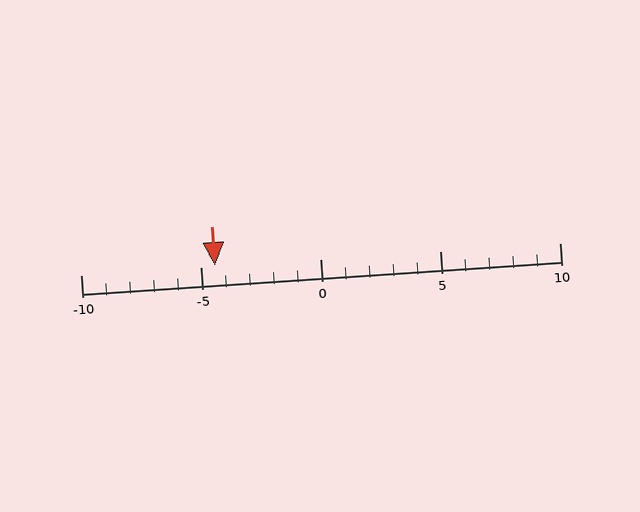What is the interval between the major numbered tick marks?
The major tick marks are spaced 5 units apart.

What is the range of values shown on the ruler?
The ruler shows values from -10 to 10.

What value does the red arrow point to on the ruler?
The red arrow points to approximately -4.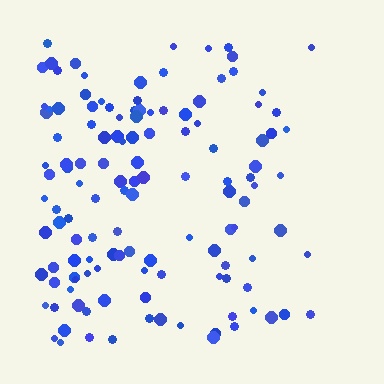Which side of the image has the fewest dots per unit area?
The right.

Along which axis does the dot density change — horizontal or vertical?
Horizontal.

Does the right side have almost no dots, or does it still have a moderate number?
Still a moderate number, just noticeably fewer than the left.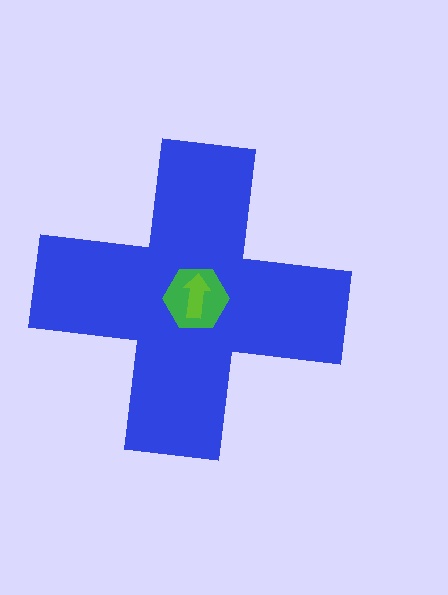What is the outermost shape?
The blue cross.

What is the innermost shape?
The lime arrow.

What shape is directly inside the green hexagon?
The lime arrow.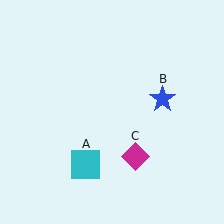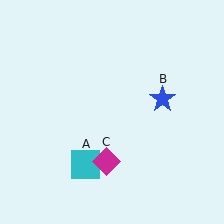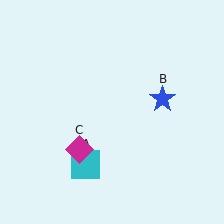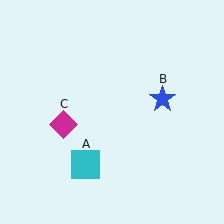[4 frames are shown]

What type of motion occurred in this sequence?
The magenta diamond (object C) rotated clockwise around the center of the scene.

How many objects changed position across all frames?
1 object changed position: magenta diamond (object C).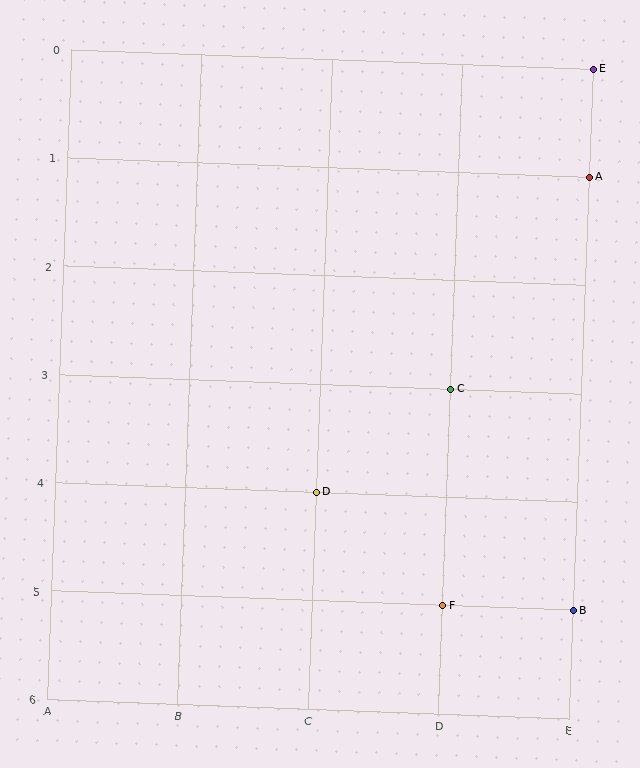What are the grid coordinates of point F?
Point F is at grid coordinates (D, 5).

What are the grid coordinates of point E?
Point E is at grid coordinates (E, 0).